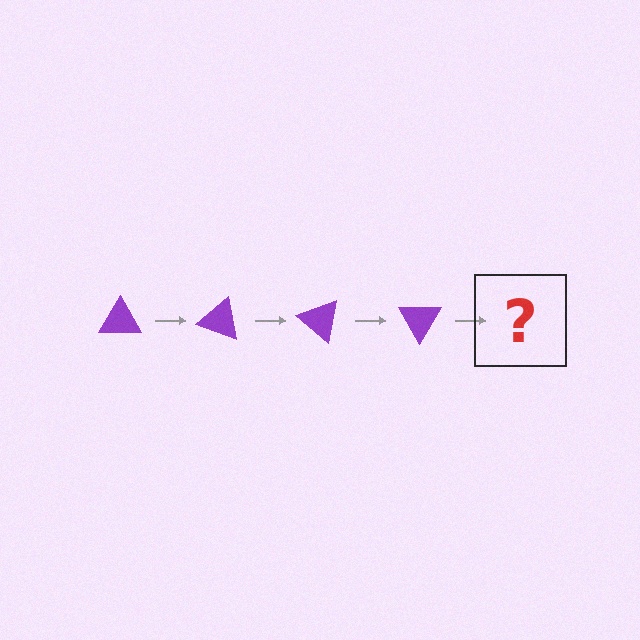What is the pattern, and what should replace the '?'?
The pattern is that the triangle rotates 20 degrees each step. The '?' should be a purple triangle rotated 80 degrees.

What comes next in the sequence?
The next element should be a purple triangle rotated 80 degrees.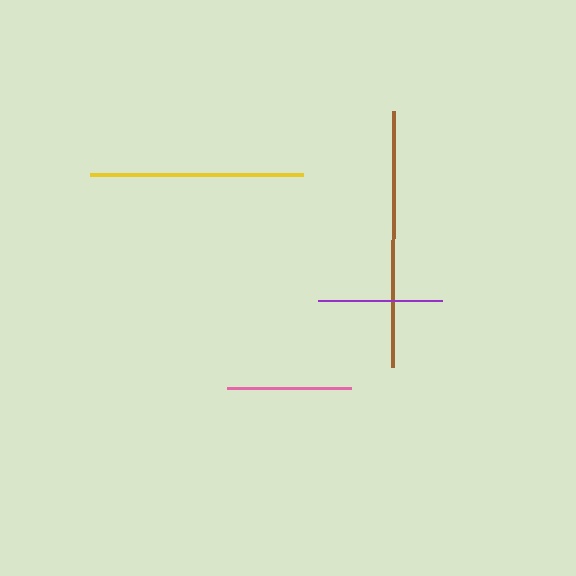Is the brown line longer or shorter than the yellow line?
The brown line is longer than the yellow line.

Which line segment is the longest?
The brown line is the longest at approximately 256 pixels.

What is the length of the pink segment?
The pink segment is approximately 124 pixels long.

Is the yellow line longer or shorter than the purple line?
The yellow line is longer than the purple line.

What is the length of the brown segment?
The brown segment is approximately 256 pixels long.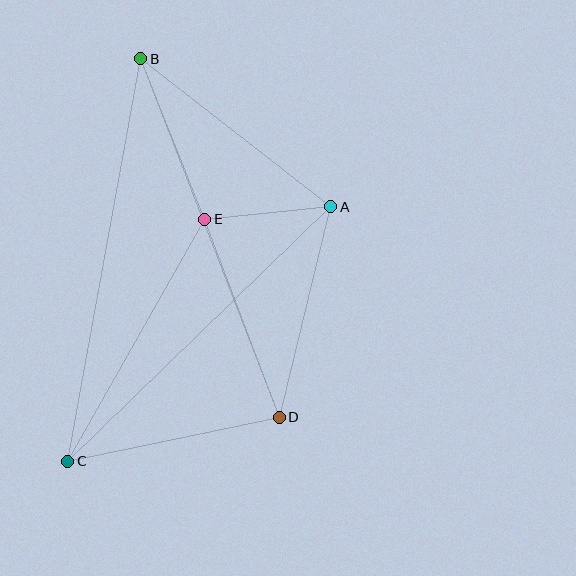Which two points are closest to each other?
Points A and E are closest to each other.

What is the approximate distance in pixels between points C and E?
The distance between C and E is approximately 278 pixels.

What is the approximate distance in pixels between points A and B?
The distance between A and B is approximately 241 pixels.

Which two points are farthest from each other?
Points B and C are farthest from each other.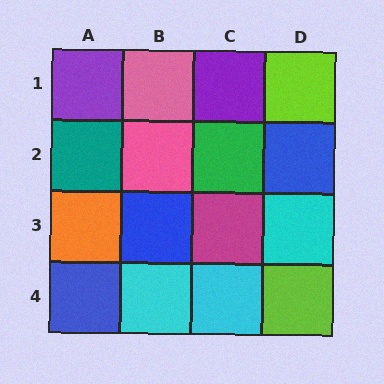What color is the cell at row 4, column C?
Cyan.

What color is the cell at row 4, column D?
Lime.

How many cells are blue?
3 cells are blue.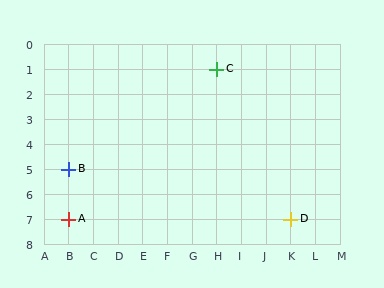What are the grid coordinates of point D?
Point D is at grid coordinates (K, 7).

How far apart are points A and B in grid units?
Points A and B are 2 rows apart.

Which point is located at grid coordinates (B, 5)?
Point B is at (B, 5).